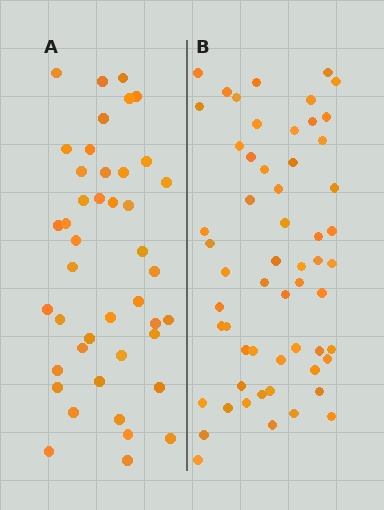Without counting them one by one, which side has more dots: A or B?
Region B (the right region) has more dots.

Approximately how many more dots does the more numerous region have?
Region B has approximately 15 more dots than region A.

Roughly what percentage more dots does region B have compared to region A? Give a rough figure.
About 35% more.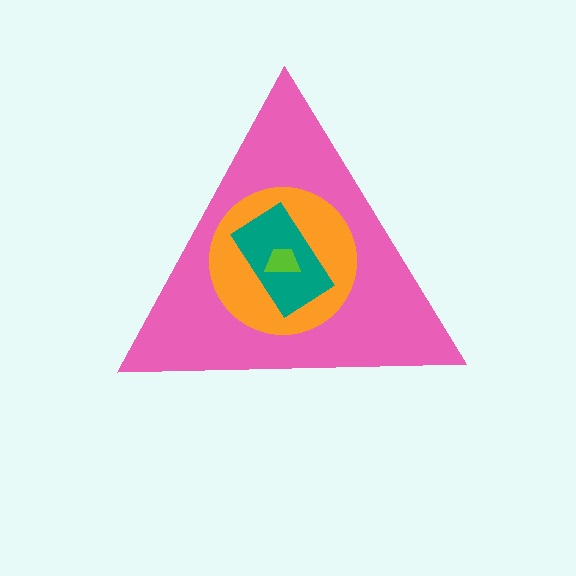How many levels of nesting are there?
4.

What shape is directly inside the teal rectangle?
The lime trapezoid.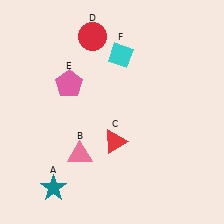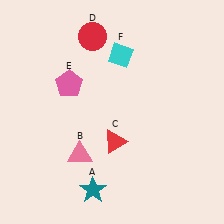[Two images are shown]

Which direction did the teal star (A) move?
The teal star (A) moved right.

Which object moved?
The teal star (A) moved right.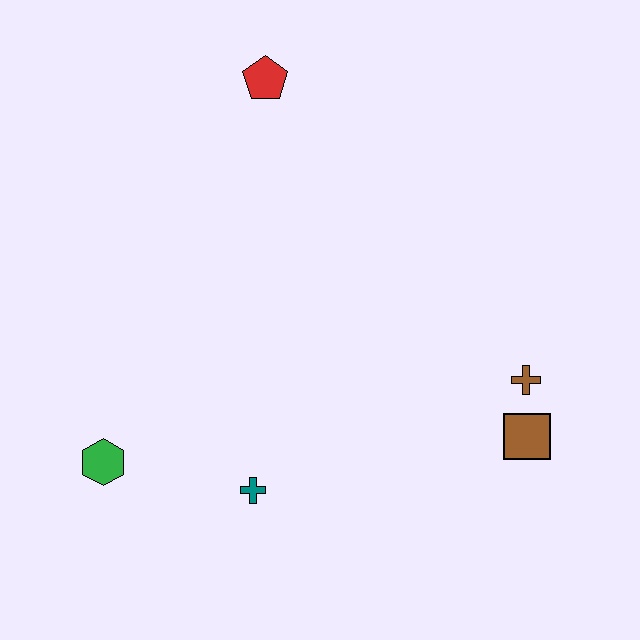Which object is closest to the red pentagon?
The brown cross is closest to the red pentagon.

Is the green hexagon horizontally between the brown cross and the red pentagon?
No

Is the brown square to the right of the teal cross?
Yes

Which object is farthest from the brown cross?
The green hexagon is farthest from the brown cross.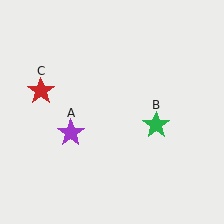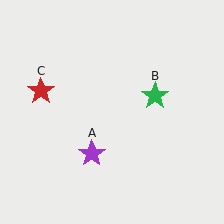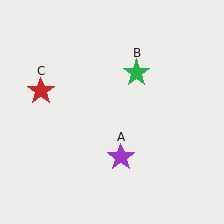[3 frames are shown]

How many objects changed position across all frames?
2 objects changed position: purple star (object A), green star (object B).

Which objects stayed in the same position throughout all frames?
Red star (object C) remained stationary.